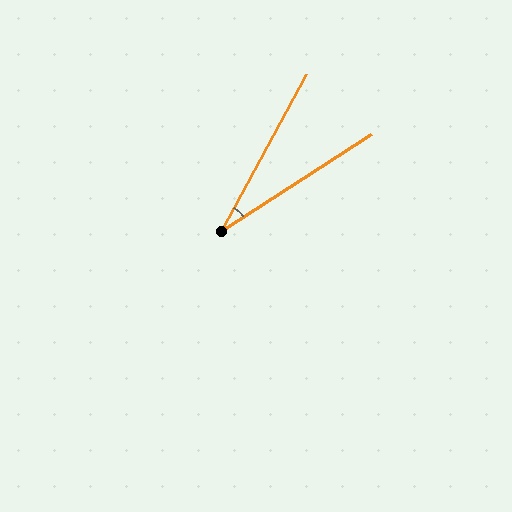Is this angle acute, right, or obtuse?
It is acute.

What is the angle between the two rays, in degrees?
Approximately 29 degrees.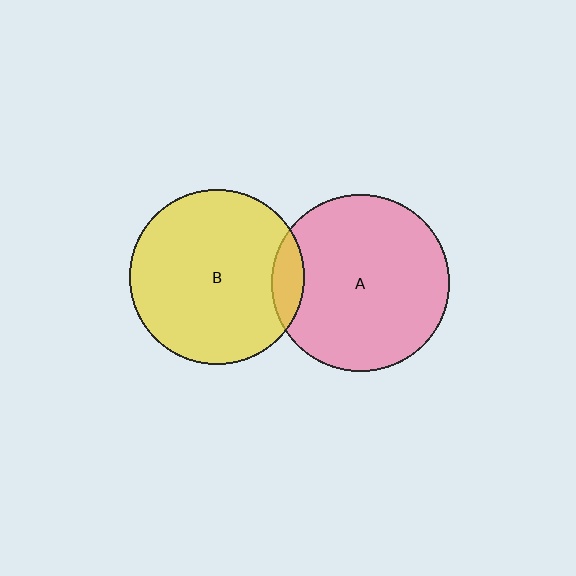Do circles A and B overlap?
Yes.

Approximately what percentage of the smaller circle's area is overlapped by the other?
Approximately 10%.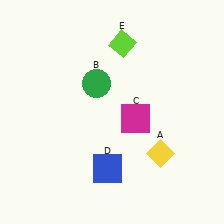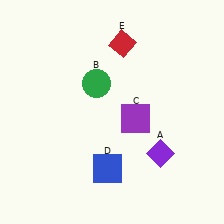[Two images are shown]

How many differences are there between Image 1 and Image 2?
There are 3 differences between the two images.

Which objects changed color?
A changed from yellow to purple. C changed from magenta to purple. E changed from lime to red.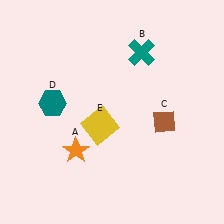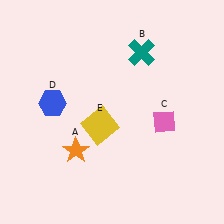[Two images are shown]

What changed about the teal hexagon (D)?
In Image 1, D is teal. In Image 2, it changed to blue.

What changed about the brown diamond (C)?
In Image 1, C is brown. In Image 2, it changed to pink.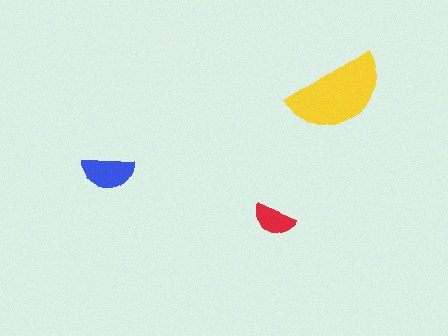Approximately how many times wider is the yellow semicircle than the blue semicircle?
About 2 times wider.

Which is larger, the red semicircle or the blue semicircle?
The blue one.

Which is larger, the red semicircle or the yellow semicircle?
The yellow one.